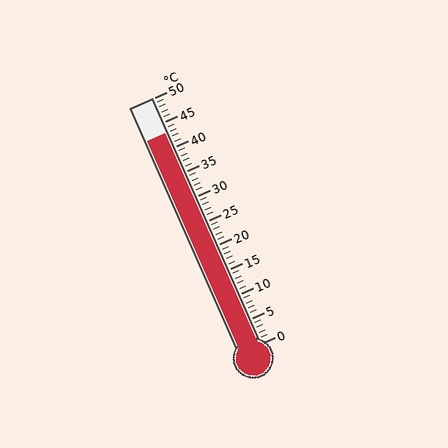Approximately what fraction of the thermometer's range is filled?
The thermometer is filled to approximately 85% of its range.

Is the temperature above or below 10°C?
The temperature is above 10°C.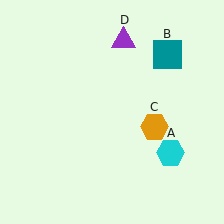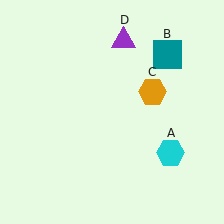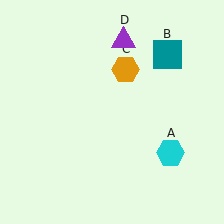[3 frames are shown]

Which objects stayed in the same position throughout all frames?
Cyan hexagon (object A) and teal square (object B) and purple triangle (object D) remained stationary.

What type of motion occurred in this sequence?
The orange hexagon (object C) rotated counterclockwise around the center of the scene.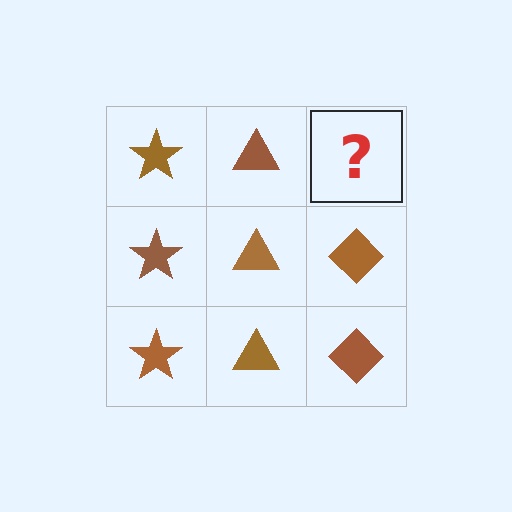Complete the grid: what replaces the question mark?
The question mark should be replaced with a brown diamond.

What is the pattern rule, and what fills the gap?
The rule is that each column has a consistent shape. The gap should be filled with a brown diamond.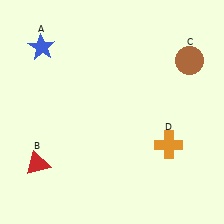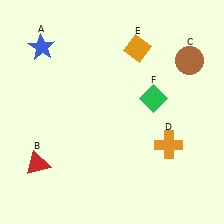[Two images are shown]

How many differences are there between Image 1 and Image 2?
There are 2 differences between the two images.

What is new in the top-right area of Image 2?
An orange diamond (E) was added in the top-right area of Image 2.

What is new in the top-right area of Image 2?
A green diamond (F) was added in the top-right area of Image 2.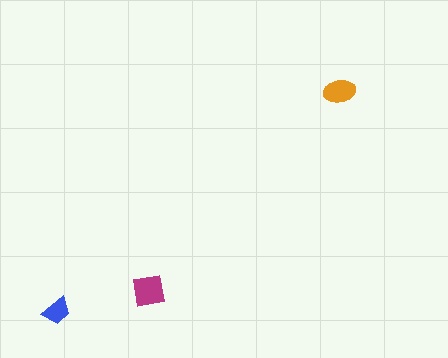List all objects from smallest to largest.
The blue trapezoid, the orange ellipse, the magenta square.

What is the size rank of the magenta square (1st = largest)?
1st.